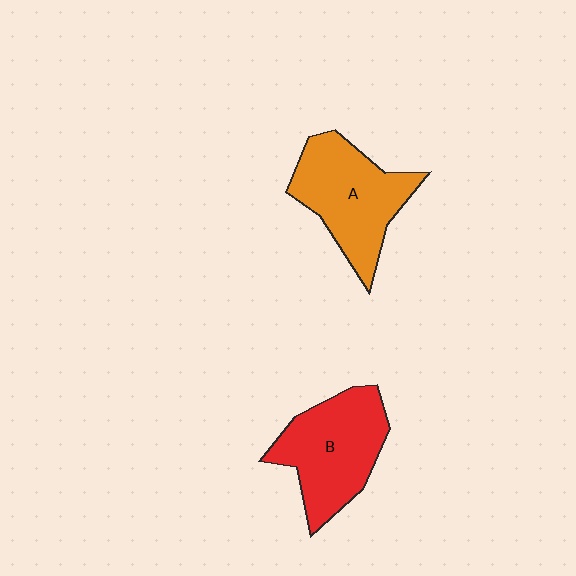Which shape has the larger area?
Shape A (orange).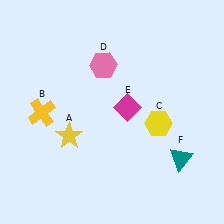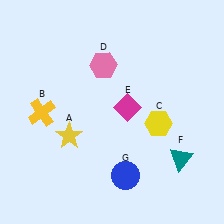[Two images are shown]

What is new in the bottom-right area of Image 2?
A blue circle (G) was added in the bottom-right area of Image 2.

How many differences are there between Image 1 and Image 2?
There is 1 difference between the two images.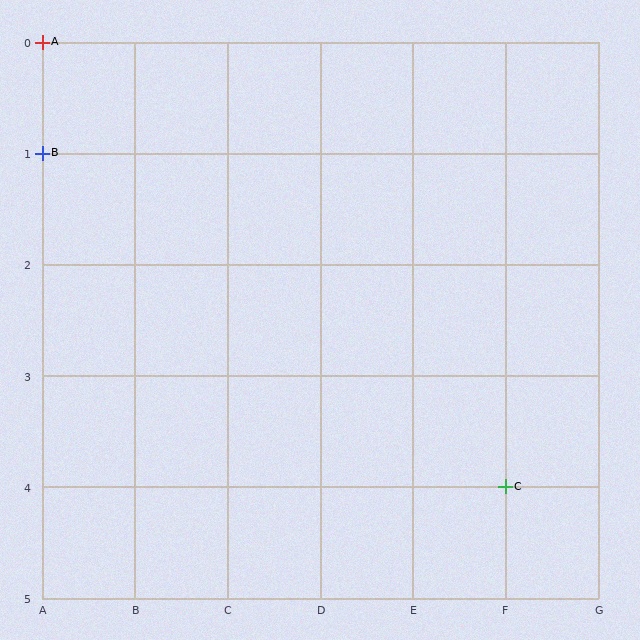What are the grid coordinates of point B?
Point B is at grid coordinates (A, 1).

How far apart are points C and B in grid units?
Points C and B are 5 columns and 3 rows apart (about 5.8 grid units diagonally).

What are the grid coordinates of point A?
Point A is at grid coordinates (A, 0).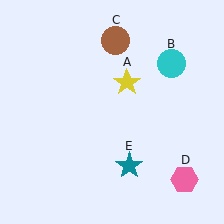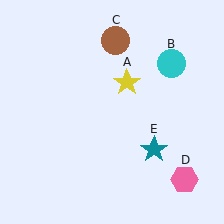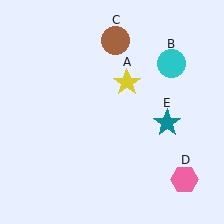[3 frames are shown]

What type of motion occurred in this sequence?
The teal star (object E) rotated counterclockwise around the center of the scene.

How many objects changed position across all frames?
1 object changed position: teal star (object E).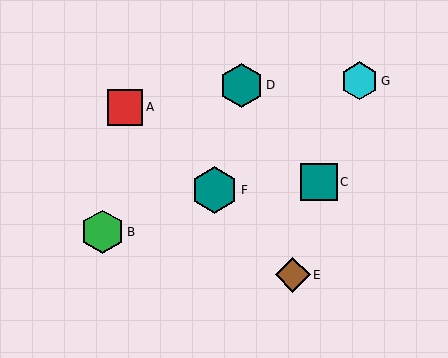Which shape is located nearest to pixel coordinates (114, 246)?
The green hexagon (labeled B) at (103, 232) is nearest to that location.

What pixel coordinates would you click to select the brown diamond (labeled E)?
Click at (293, 275) to select the brown diamond E.